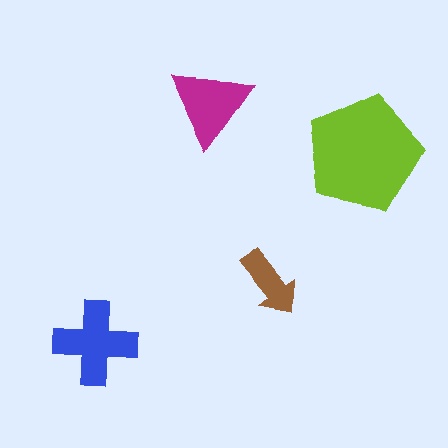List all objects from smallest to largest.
The brown arrow, the magenta triangle, the blue cross, the lime pentagon.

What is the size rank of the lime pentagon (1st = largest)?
1st.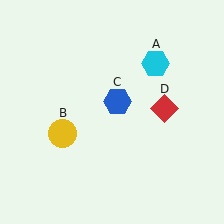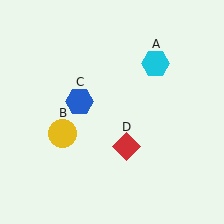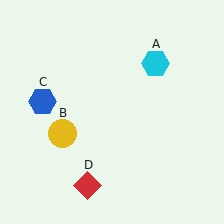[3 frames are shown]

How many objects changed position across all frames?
2 objects changed position: blue hexagon (object C), red diamond (object D).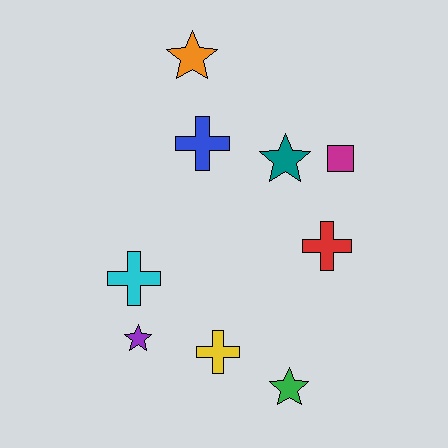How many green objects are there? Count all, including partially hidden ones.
There is 1 green object.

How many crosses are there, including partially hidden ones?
There are 4 crosses.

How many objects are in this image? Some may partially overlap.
There are 9 objects.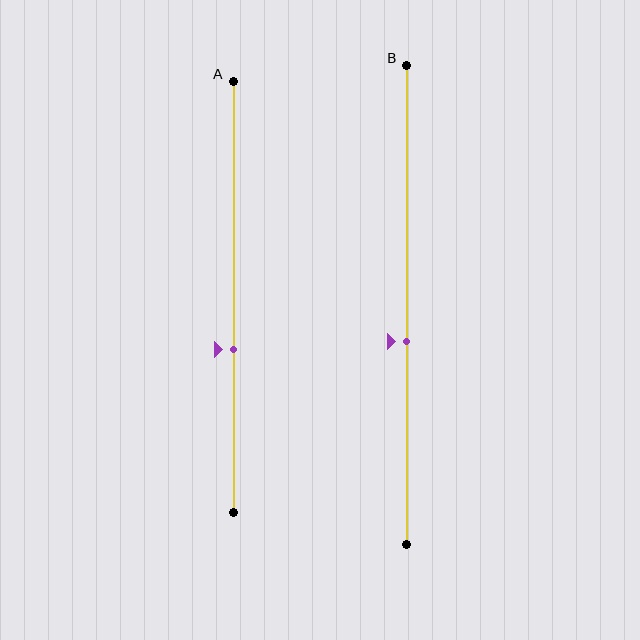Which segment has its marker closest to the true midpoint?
Segment B has its marker closest to the true midpoint.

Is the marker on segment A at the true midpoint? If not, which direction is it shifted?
No, the marker on segment A is shifted downward by about 12% of the segment length.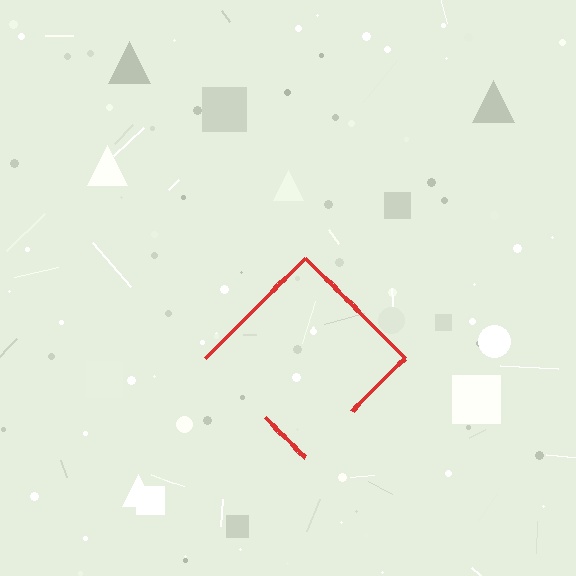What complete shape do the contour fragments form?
The contour fragments form a diamond.